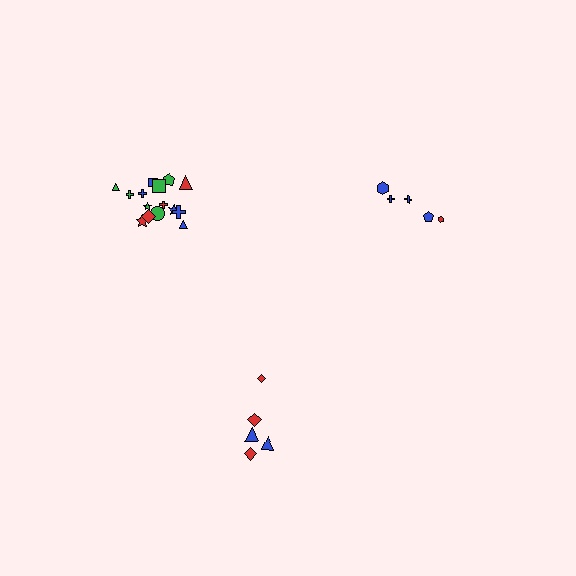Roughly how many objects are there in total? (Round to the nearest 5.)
Roughly 25 objects in total.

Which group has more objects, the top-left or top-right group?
The top-left group.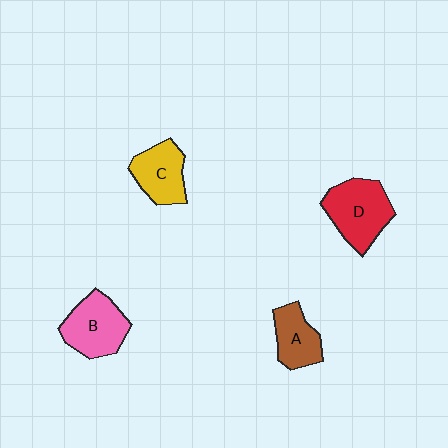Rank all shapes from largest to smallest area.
From largest to smallest: D (red), B (pink), C (yellow), A (brown).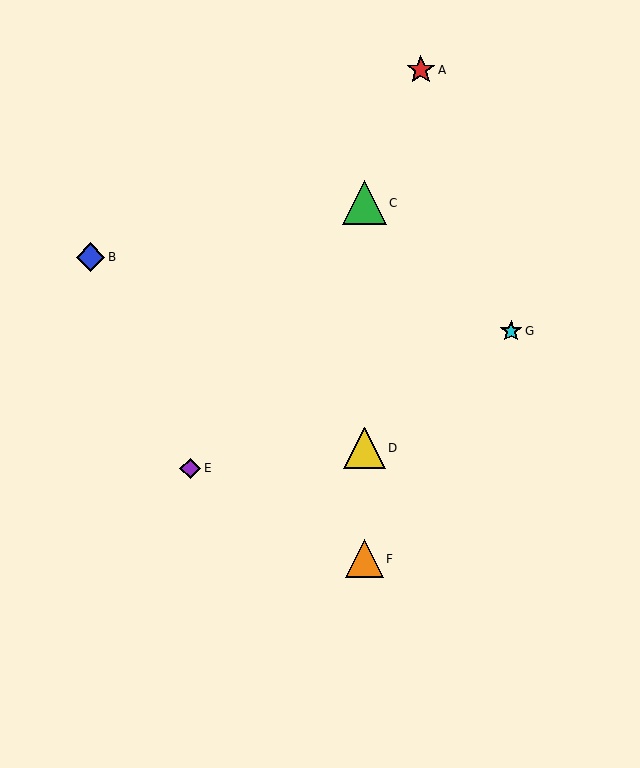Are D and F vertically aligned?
Yes, both are at x≈365.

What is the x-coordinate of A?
Object A is at x≈421.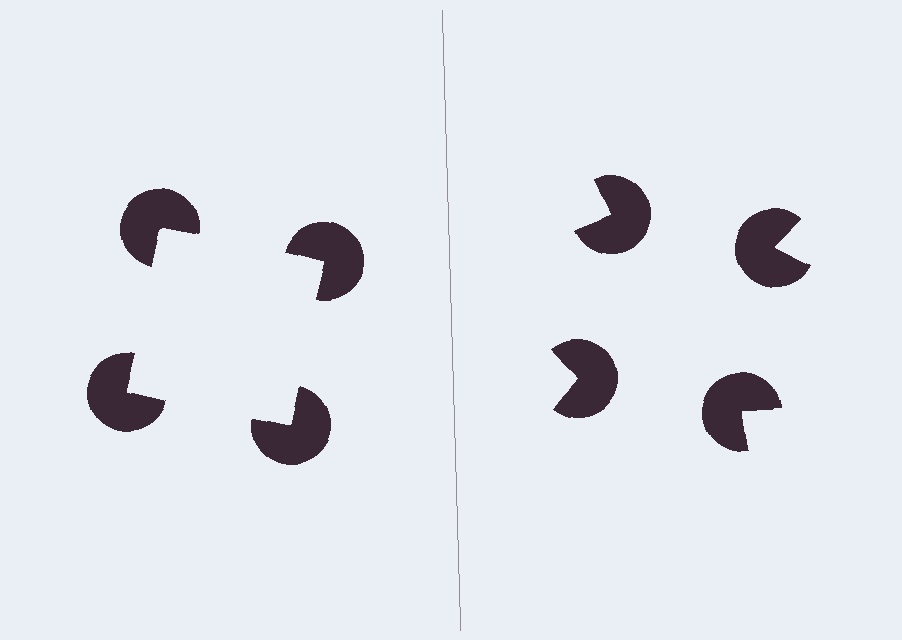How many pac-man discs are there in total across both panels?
8 — 4 on each side.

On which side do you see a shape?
An illusory square appears on the left side. On the right side the wedge cuts are rotated, so no coherent shape forms.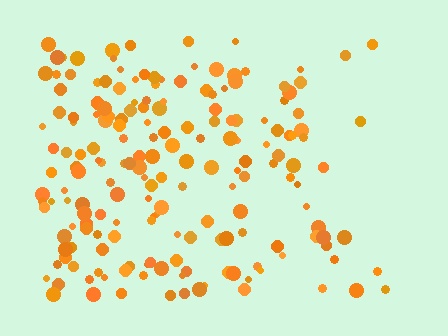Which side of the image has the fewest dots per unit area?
The right.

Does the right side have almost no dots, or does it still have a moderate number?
Still a moderate number, just noticeably fewer than the left.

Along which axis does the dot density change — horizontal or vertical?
Horizontal.